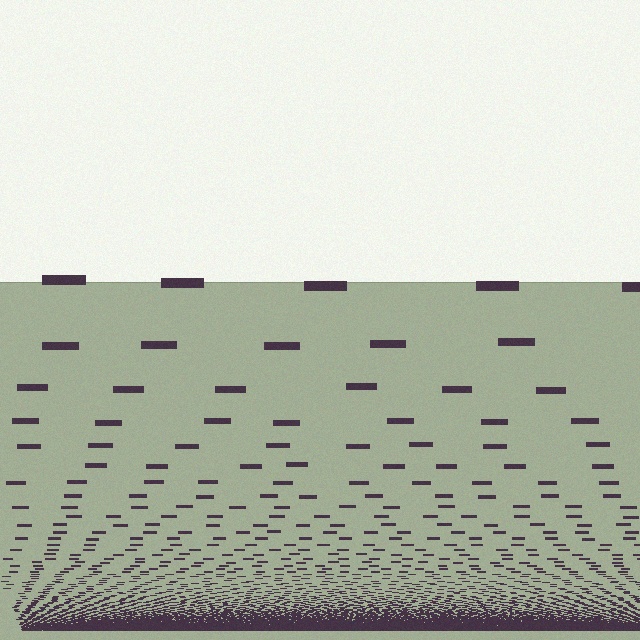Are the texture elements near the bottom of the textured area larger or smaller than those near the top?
Smaller. The gradient is inverted — elements near the bottom are smaller and denser.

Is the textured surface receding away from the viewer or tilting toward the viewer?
The surface appears to tilt toward the viewer. Texture elements get larger and sparser toward the top.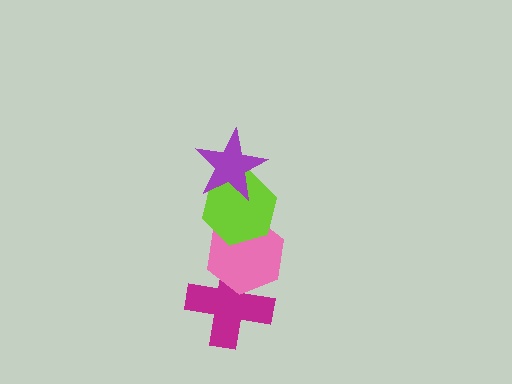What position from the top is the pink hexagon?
The pink hexagon is 3rd from the top.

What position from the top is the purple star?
The purple star is 1st from the top.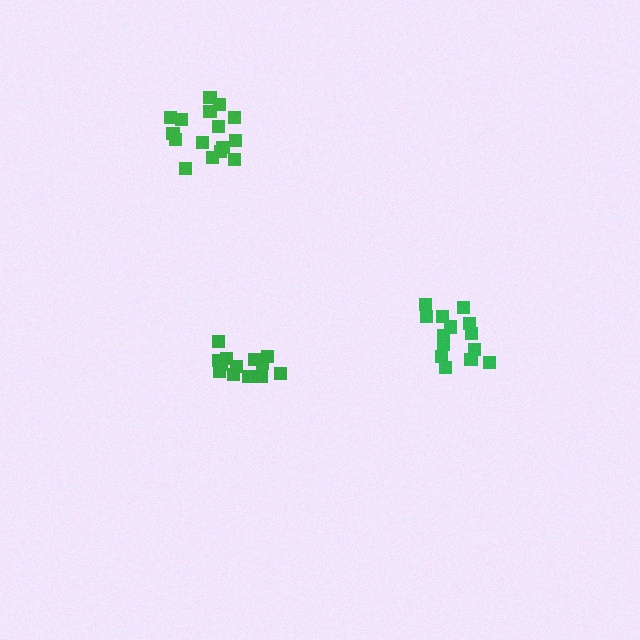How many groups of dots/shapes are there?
There are 3 groups.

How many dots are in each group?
Group 1: 13 dots, Group 2: 14 dots, Group 3: 16 dots (43 total).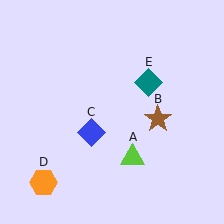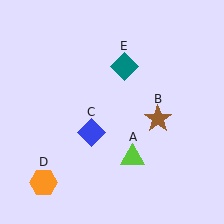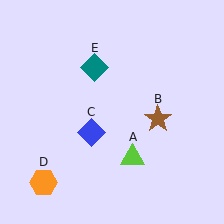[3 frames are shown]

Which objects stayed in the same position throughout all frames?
Lime triangle (object A) and brown star (object B) and blue diamond (object C) and orange hexagon (object D) remained stationary.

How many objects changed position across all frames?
1 object changed position: teal diamond (object E).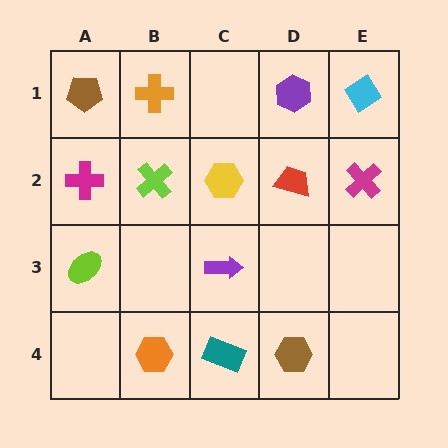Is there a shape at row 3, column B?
No, that cell is empty.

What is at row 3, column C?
A purple arrow.